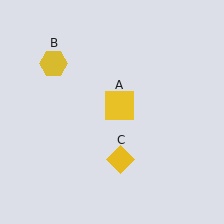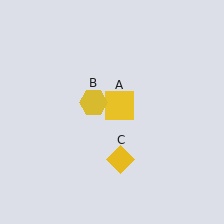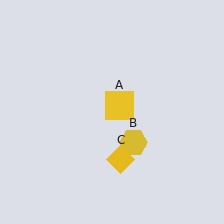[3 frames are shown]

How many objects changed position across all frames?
1 object changed position: yellow hexagon (object B).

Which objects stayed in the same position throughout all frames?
Yellow square (object A) and yellow diamond (object C) remained stationary.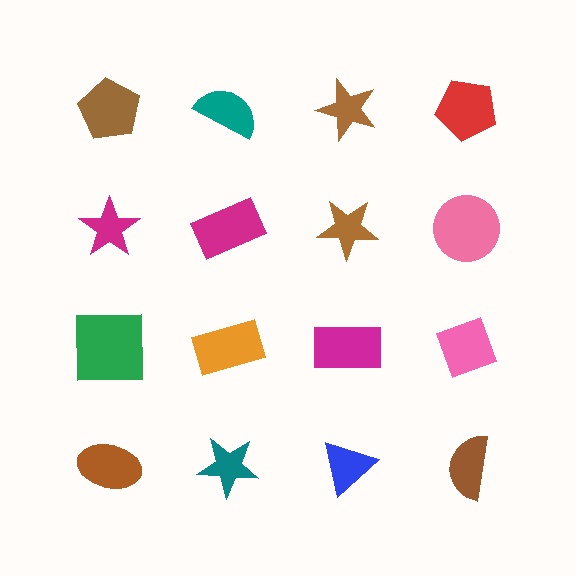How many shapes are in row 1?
4 shapes.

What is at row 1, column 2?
A teal semicircle.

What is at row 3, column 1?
A green square.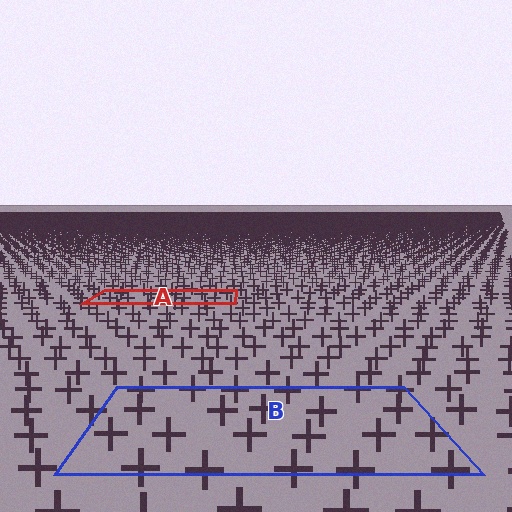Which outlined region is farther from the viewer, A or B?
Region A is farther from the viewer — the texture elements inside it appear smaller and more densely packed.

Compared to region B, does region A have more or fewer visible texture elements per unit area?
Region A has more texture elements per unit area — they are packed more densely because it is farther away.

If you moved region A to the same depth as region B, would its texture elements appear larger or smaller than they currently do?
They would appear larger. At a closer depth, the same texture elements are projected at a bigger on-screen size.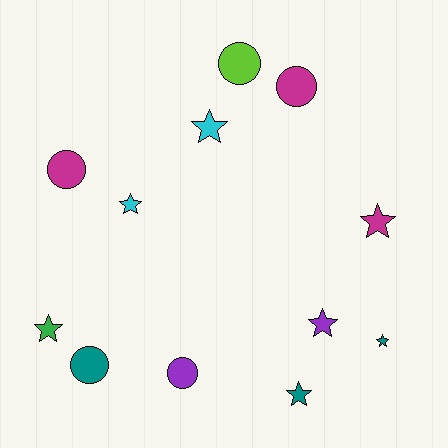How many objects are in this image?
There are 12 objects.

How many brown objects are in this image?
There are no brown objects.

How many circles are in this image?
There are 5 circles.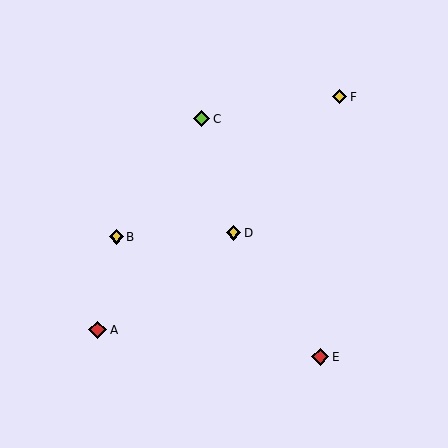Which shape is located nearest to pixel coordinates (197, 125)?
The lime diamond (labeled C) at (201, 118) is nearest to that location.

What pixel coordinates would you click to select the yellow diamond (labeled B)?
Click at (116, 237) to select the yellow diamond B.